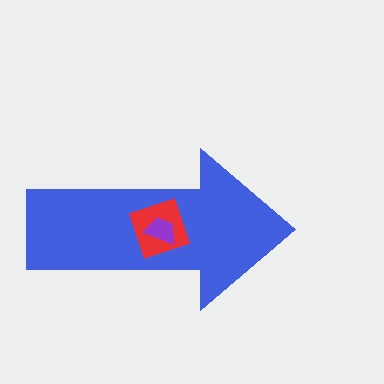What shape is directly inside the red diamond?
The purple trapezoid.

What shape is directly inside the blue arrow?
The red diamond.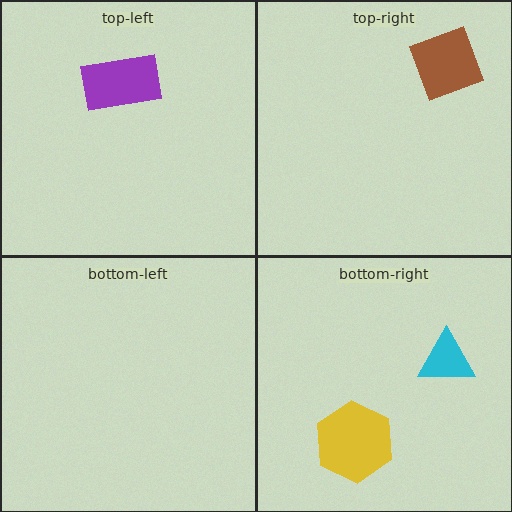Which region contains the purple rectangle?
The top-left region.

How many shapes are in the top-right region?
1.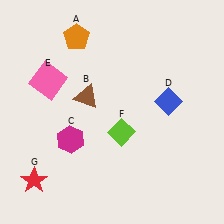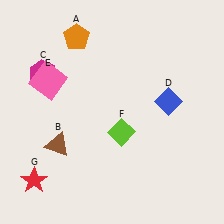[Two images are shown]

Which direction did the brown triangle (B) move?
The brown triangle (B) moved down.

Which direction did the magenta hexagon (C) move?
The magenta hexagon (C) moved up.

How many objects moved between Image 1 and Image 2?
2 objects moved between the two images.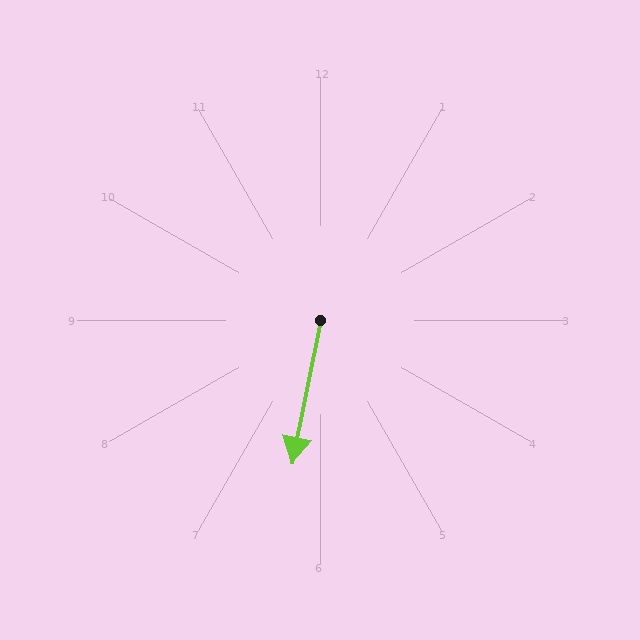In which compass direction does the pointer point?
South.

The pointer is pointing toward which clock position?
Roughly 6 o'clock.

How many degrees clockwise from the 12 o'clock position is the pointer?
Approximately 191 degrees.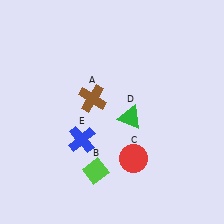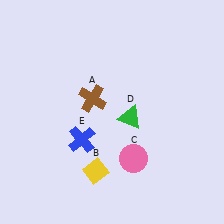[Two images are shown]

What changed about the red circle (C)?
In Image 1, C is red. In Image 2, it changed to pink.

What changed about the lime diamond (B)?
In Image 1, B is lime. In Image 2, it changed to yellow.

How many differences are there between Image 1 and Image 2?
There are 2 differences between the two images.